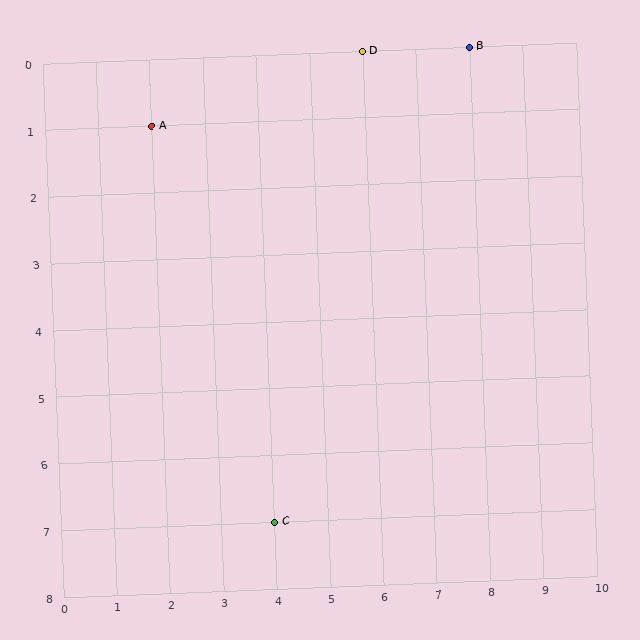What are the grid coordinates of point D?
Point D is at grid coordinates (6, 0).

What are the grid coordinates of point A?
Point A is at grid coordinates (2, 1).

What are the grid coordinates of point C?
Point C is at grid coordinates (4, 7).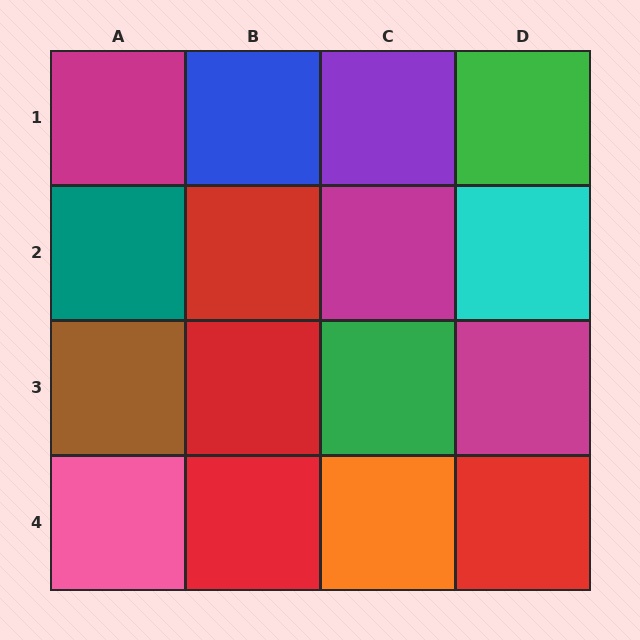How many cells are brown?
1 cell is brown.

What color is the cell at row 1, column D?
Green.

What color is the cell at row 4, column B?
Red.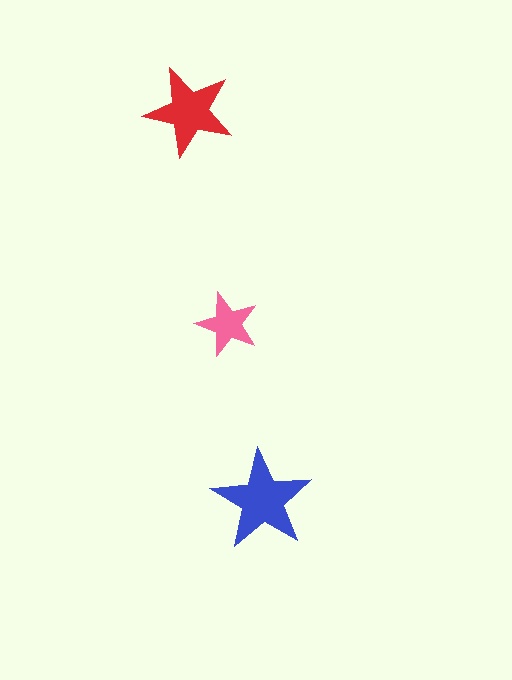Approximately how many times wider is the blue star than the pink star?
About 1.5 times wider.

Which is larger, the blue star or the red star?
The blue one.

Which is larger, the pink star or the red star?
The red one.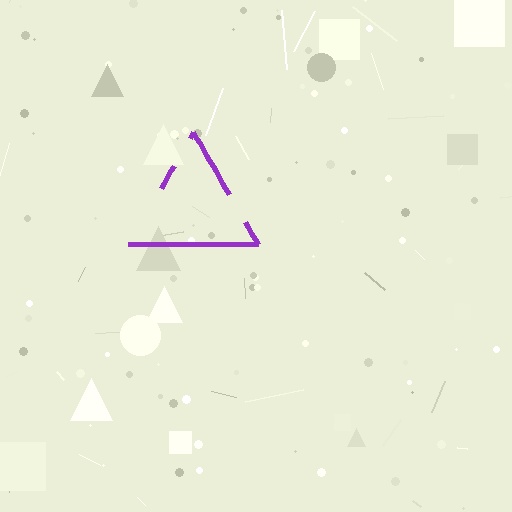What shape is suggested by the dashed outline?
The dashed outline suggests a triangle.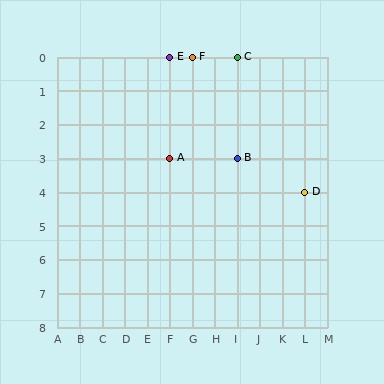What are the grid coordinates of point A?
Point A is at grid coordinates (F, 3).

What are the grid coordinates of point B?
Point B is at grid coordinates (I, 3).